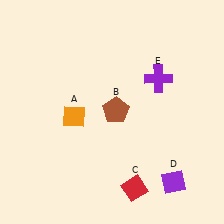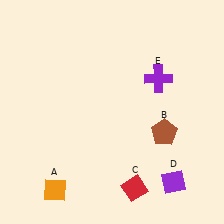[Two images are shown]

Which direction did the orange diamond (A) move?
The orange diamond (A) moved down.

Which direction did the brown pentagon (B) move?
The brown pentagon (B) moved right.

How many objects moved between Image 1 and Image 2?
2 objects moved between the two images.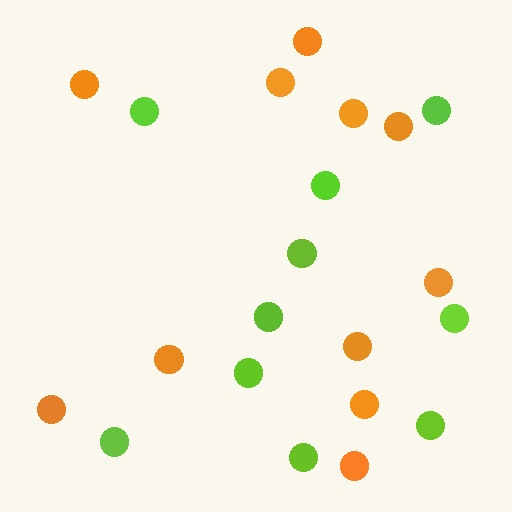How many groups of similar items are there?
There are 2 groups: one group of orange circles (11) and one group of lime circles (10).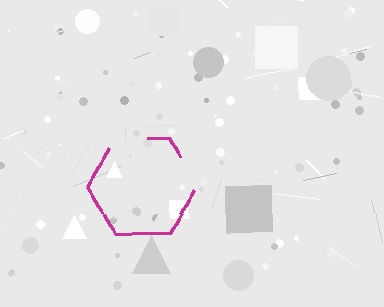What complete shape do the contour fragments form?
The contour fragments form a hexagon.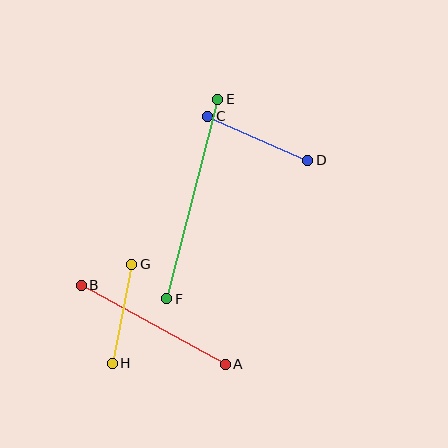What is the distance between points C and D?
The distance is approximately 109 pixels.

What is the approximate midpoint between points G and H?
The midpoint is at approximately (122, 314) pixels.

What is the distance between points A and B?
The distance is approximately 164 pixels.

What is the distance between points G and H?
The distance is approximately 101 pixels.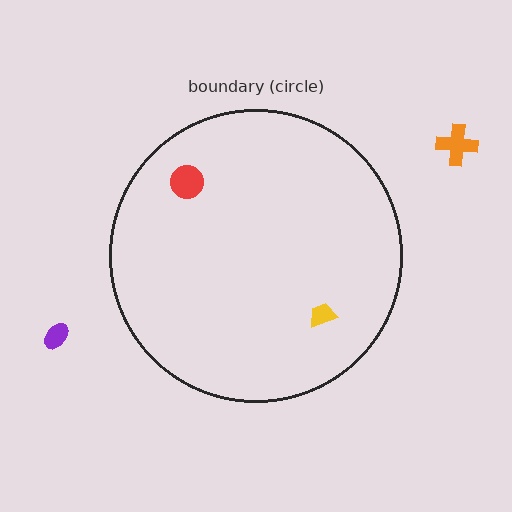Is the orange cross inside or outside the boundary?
Outside.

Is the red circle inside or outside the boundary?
Inside.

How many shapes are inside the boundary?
2 inside, 2 outside.